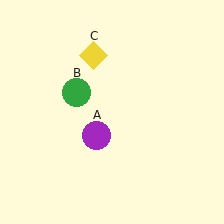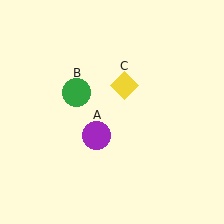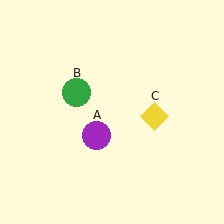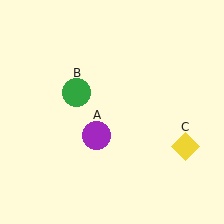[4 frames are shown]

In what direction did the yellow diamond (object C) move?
The yellow diamond (object C) moved down and to the right.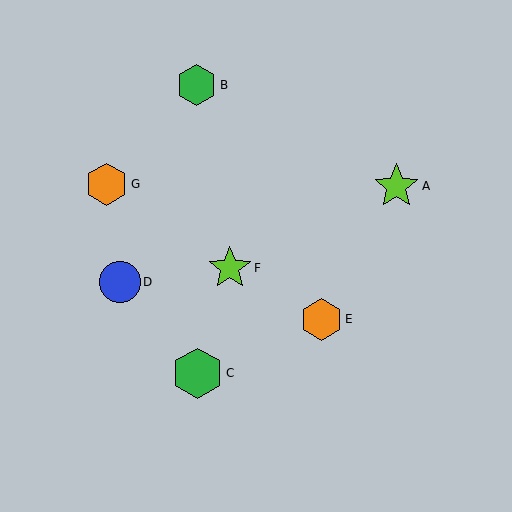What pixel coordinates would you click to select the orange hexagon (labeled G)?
Click at (106, 184) to select the orange hexagon G.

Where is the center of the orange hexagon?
The center of the orange hexagon is at (106, 184).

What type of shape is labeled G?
Shape G is an orange hexagon.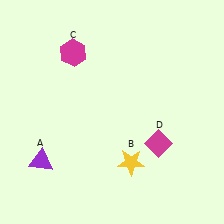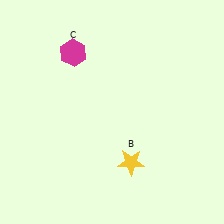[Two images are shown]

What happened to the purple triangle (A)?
The purple triangle (A) was removed in Image 2. It was in the bottom-left area of Image 1.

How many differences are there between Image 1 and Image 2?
There are 2 differences between the two images.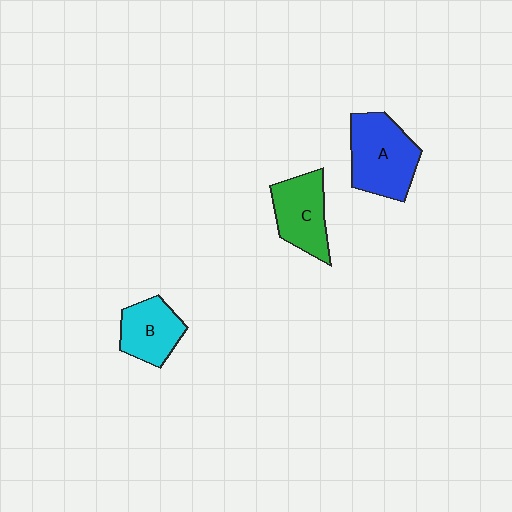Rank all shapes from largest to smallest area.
From largest to smallest: A (blue), C (green), B (cyan).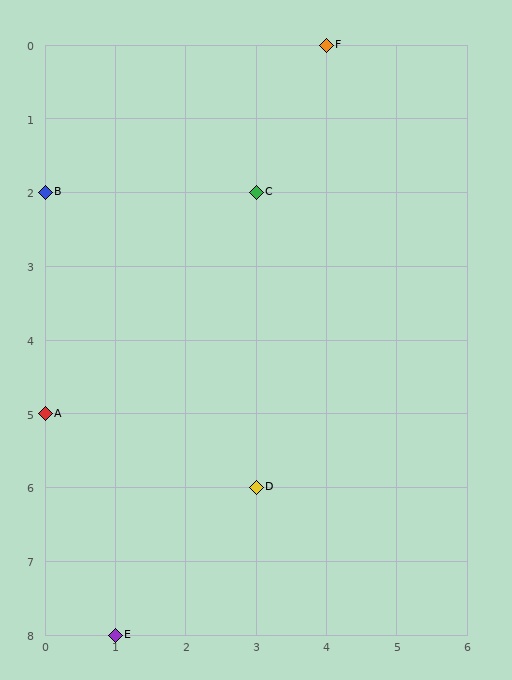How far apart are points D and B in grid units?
Points D and B are 3 columns and 4 rows apart (about 5.0 grid units diagonally).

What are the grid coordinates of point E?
Point E is at grid coordinates (1, 8).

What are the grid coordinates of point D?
Point D is at grid coordinates (3, 6).